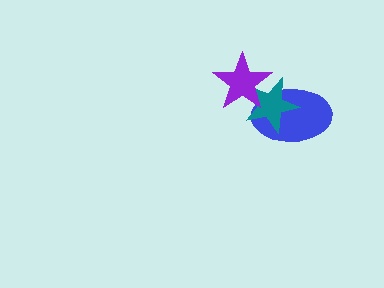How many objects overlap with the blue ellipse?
2 objects overlap with the blue ellipse.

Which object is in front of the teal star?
The purple star is in front of the teal star.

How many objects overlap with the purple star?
2 objects overlap with the purple star.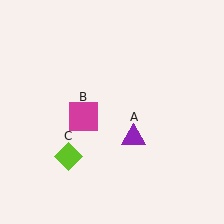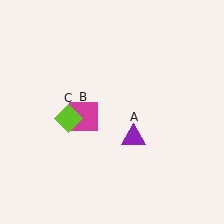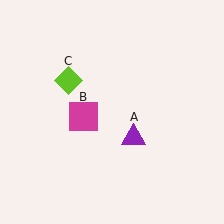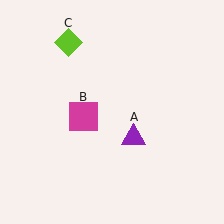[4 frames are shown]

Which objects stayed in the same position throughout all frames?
Purple triangle (object A) and magenta square (object B) remained stationary.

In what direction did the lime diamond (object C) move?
The lime diamond (object C) moved up.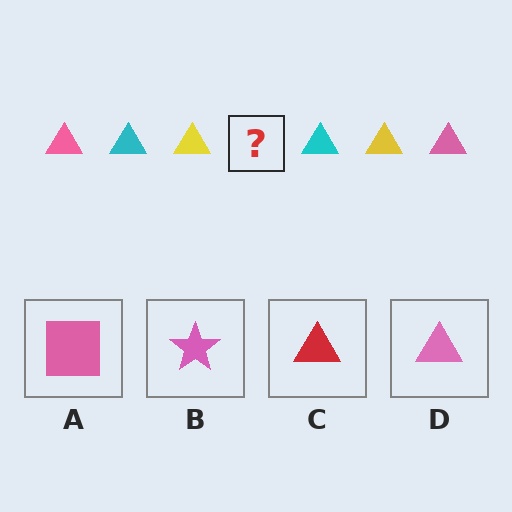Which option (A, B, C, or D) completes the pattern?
D.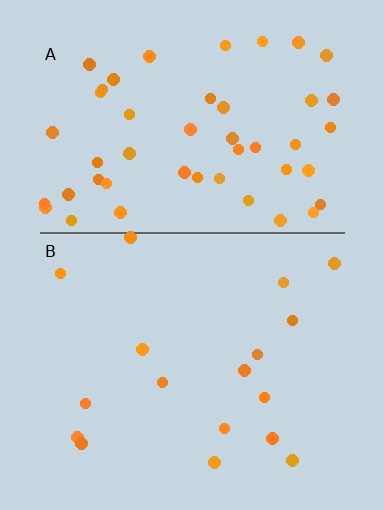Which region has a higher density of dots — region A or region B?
A (the top).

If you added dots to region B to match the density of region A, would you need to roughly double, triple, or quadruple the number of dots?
Approximately triple.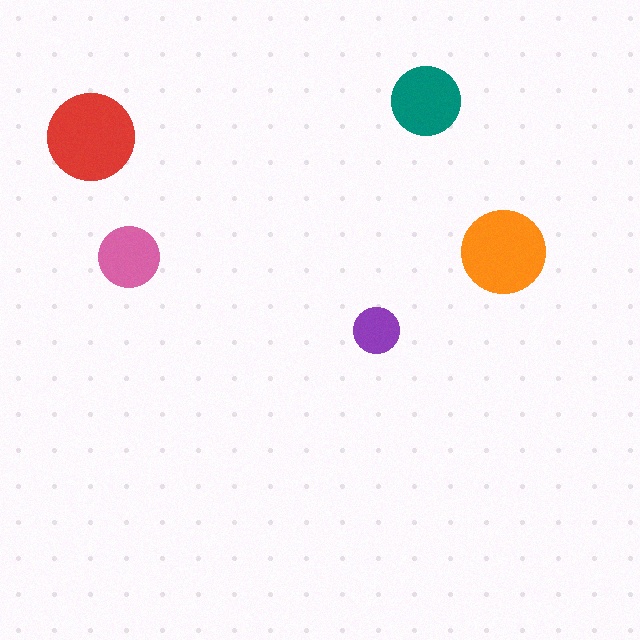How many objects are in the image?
There are 5 objects in the image.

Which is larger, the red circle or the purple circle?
The red one.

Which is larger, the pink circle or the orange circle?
The orange one.